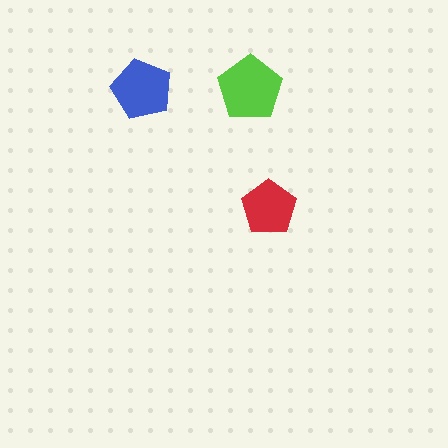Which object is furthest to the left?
The blue pentagon is leftmost.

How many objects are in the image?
There are 3 objects in the image.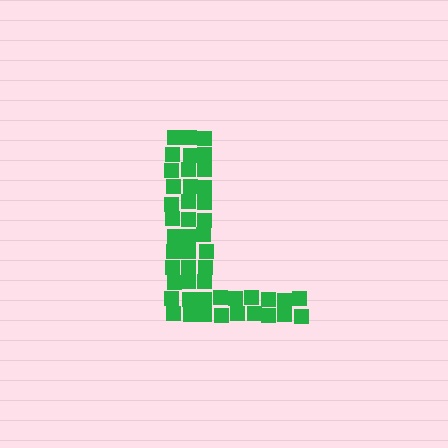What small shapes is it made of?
It is made of small squares.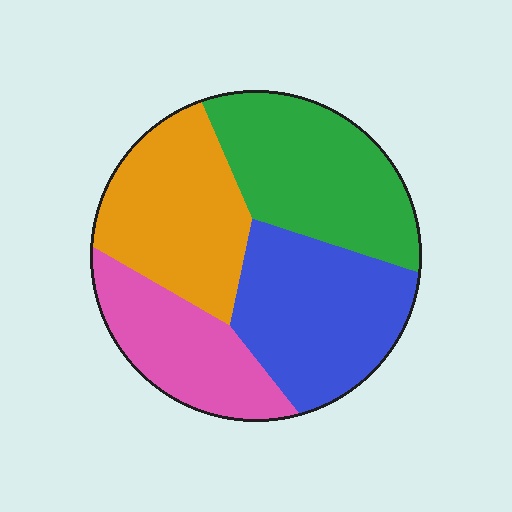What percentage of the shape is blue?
Blue covers 27% of the shape.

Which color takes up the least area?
Pink, at roughly 20%.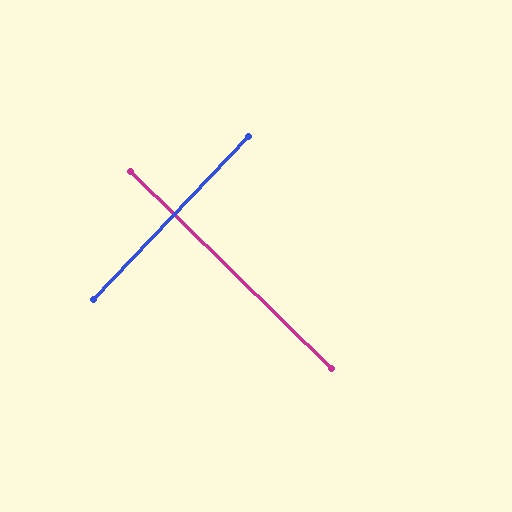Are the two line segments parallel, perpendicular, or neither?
Perpendicular — they meet at approximately 89°.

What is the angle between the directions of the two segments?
Approximately 89 degrees.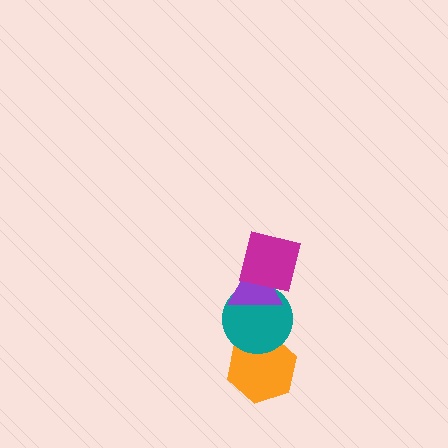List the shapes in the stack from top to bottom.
From top to bottom: the magenta square, the purple triangle, the teal circle, the orange hexagon.